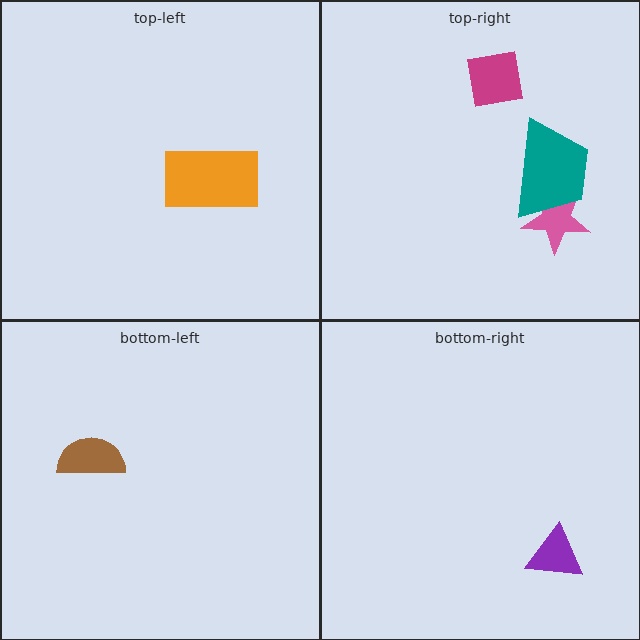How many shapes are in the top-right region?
3.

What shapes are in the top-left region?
The orange rectangle.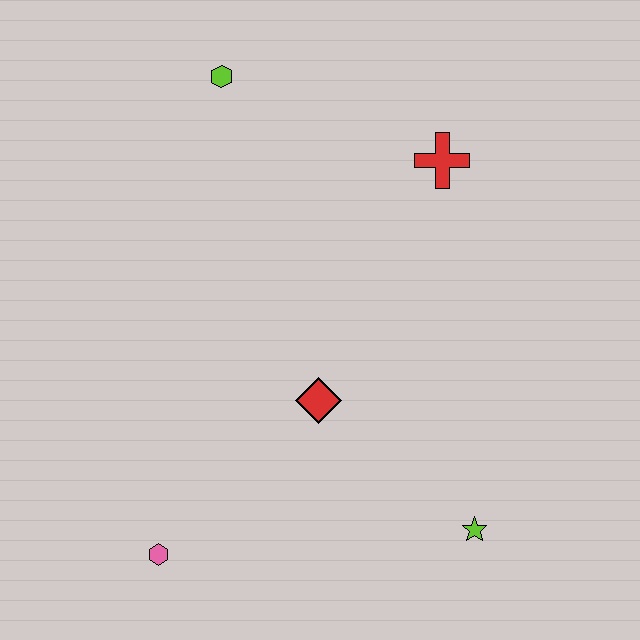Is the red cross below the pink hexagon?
No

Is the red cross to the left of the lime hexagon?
No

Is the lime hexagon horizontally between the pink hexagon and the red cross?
Yes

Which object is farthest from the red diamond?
The lime hexagon is farthest from the red diamond.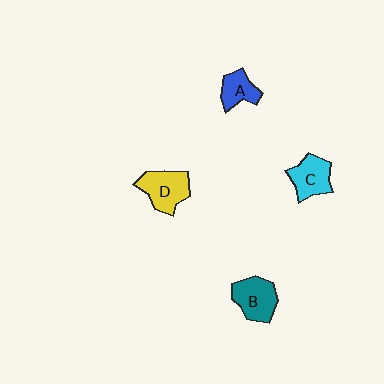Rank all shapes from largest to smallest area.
From largest to smallest: D (yellow), B (teal), C (cyan), A (blue).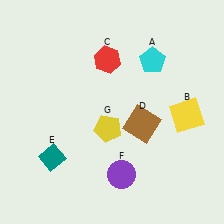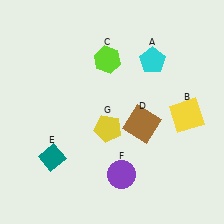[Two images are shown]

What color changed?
The hexagon (C) changed from red in Image 1 to lime in Image 2.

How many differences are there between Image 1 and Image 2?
There is 1 difference between the two images.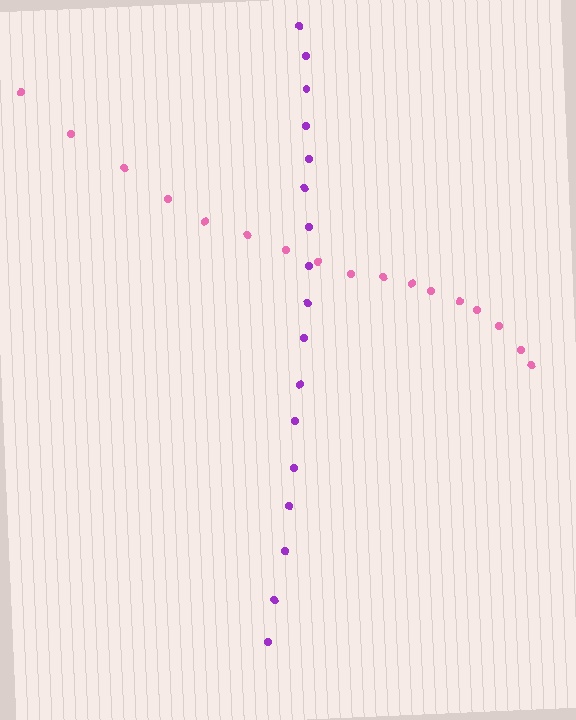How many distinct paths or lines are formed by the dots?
There are 2 distinct paths.